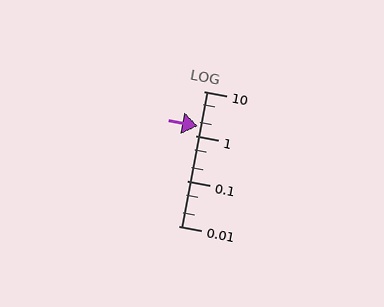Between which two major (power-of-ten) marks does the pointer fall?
The pointer is between 1 and 10.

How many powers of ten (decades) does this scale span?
The scale spans 3 decades, from 0.01 to 10.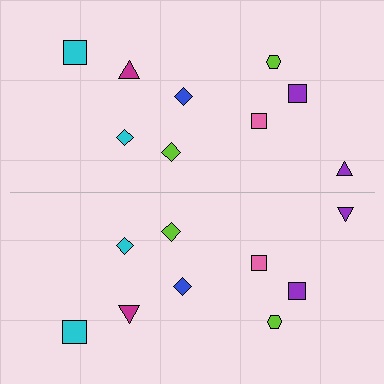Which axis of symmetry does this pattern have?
The pattern has a horizontal axis of symmetry running through the center of the image.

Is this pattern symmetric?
Yes, this pattern has bilateral (reflection) symmetry.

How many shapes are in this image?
There are 18 shapes in this image.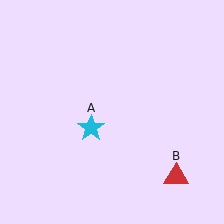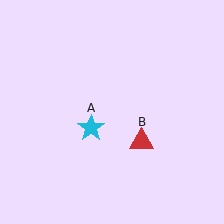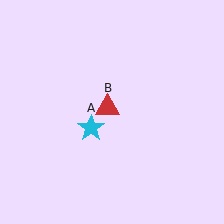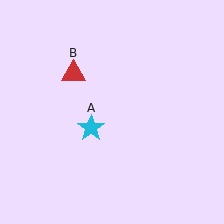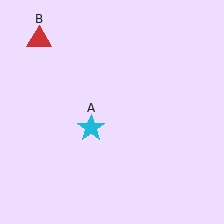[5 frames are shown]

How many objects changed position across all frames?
1 object changed position: red triangle (object B).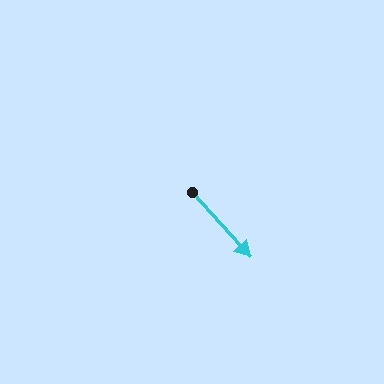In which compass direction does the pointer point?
Southeast.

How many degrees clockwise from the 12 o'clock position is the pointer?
Approximately 138 degrees.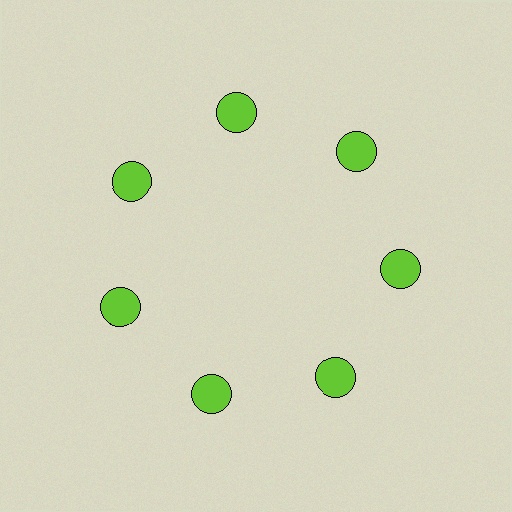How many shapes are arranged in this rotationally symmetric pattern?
There are 7 shapes, arranged in 7 groups of 1.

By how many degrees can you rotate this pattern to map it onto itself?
The pattern maps onto itself every 51 degrees of rotation.